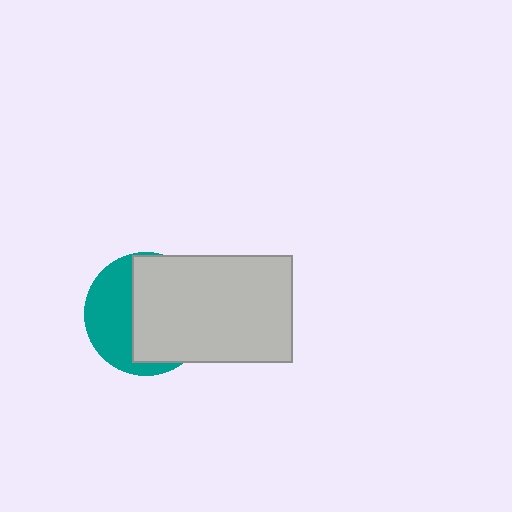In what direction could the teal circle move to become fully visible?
The teal circle could move left. That would shift it out from behind the light gray rectangle entirely.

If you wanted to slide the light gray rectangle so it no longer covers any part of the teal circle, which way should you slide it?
Slide it right — that is the most direct way to separate the two shapes.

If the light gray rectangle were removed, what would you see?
You would see the complete teal circle.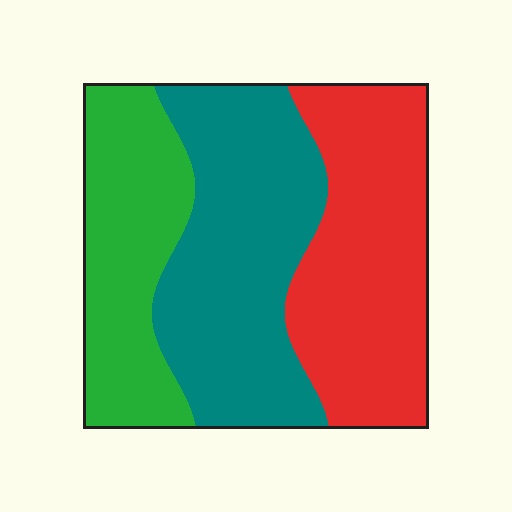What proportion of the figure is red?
Red takes up about one third (1/3) of the figure.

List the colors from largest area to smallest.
From largest to smallest: teal, red, green.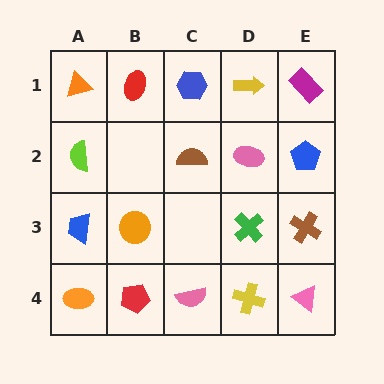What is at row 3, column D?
A green cross.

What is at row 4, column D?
A yellow cross.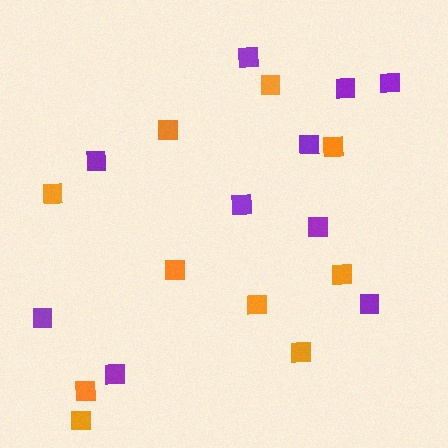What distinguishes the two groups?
There are 2 groups: one group of purple squares (10) and one group of orange squares (10).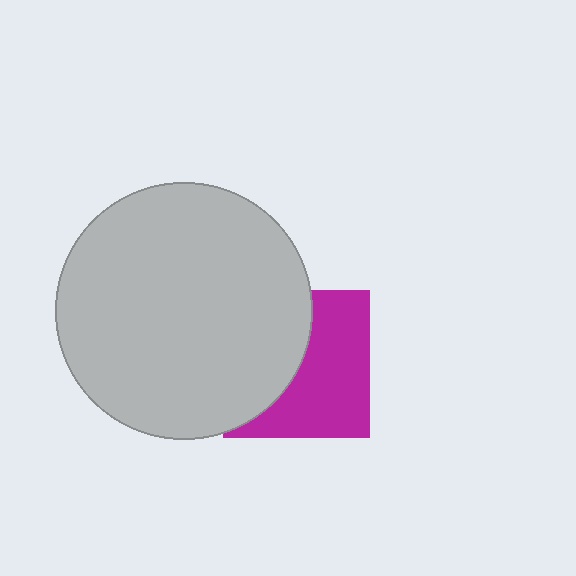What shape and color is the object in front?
The object in front is a light gray circle.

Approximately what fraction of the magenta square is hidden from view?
Roughly 46% of the magenta square is hidden behind the light gray circle.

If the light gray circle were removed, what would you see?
You would see the complete magenta square.